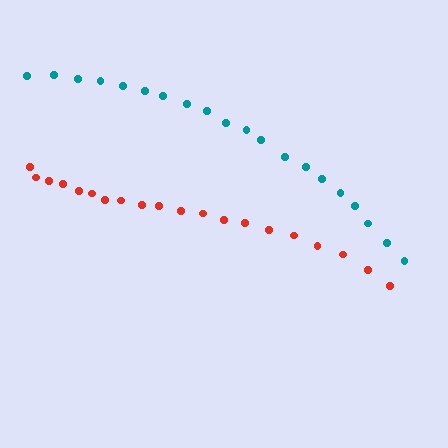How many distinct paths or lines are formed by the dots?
There are 2 distinct paths.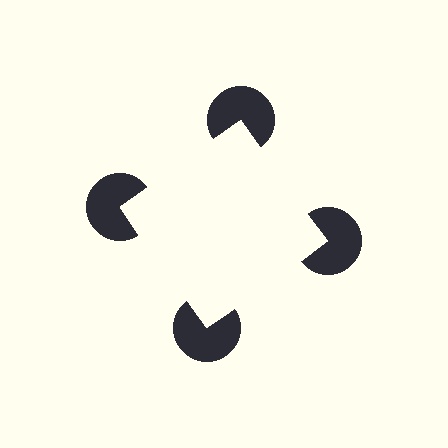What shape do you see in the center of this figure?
An illusory square — its edges are inferred from the aligned wedge cuts in the pac-man discs, not physically drawn.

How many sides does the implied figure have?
4 sides.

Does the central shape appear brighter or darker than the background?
It typically appears slightly brighter than the background, even though no actual brightness change is drawn.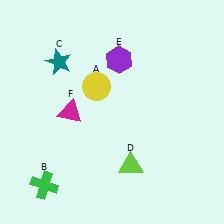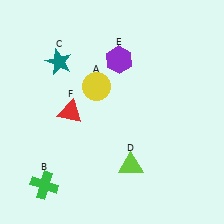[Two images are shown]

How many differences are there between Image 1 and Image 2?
There is 1 difference between the two images.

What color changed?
The triangle (F) changed from magenta in Image 1 to red in Image 2.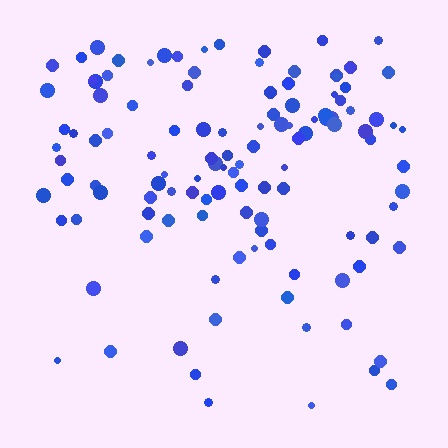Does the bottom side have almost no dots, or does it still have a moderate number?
Still a moderate number, just noticeably fewer than the top.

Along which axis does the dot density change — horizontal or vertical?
Vertical.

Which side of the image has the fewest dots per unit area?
The bottom.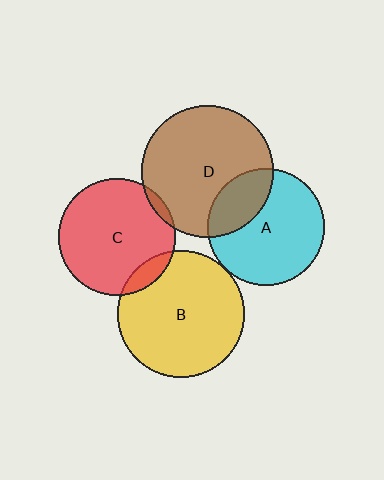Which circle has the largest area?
Circle D (brown).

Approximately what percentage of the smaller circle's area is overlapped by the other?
Approximately 25%.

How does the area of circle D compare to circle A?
Approximately 1.3 times.